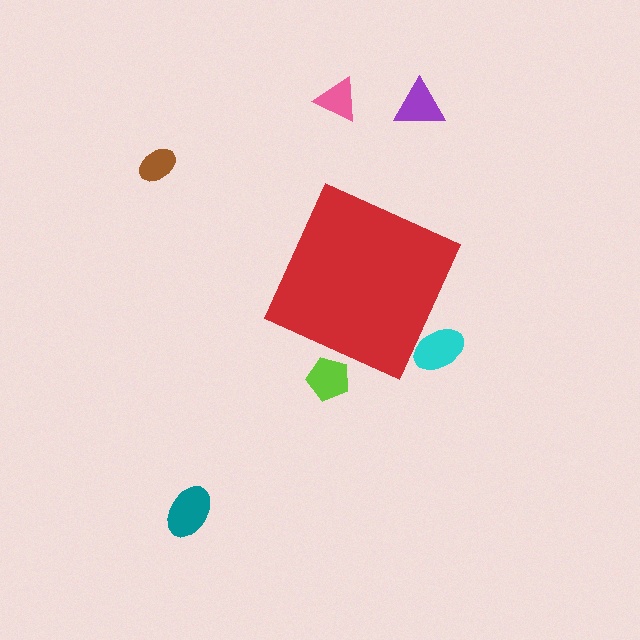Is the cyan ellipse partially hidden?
Yes, the cyan ellipse is partially hidden behind the red diamond.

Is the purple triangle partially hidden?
No, the purple triangle is fully visible.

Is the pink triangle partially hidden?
No, the pink triangle is fully visible.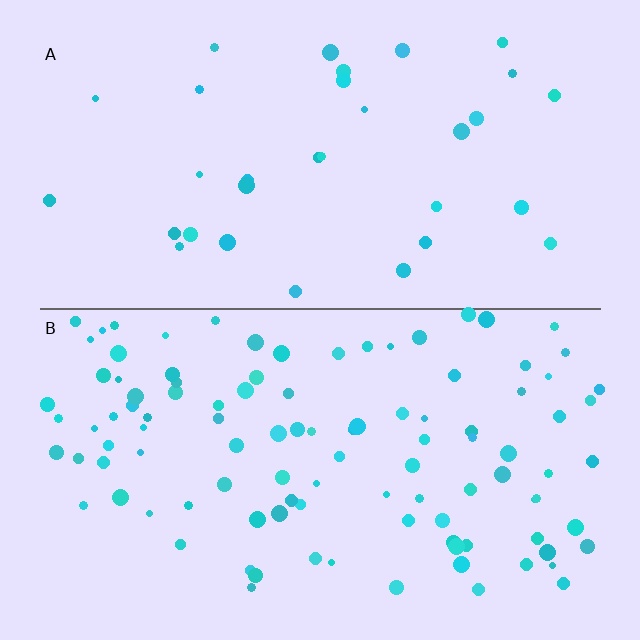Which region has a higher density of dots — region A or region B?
B (the bottom).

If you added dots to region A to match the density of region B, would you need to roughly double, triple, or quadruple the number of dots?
Approximately triple.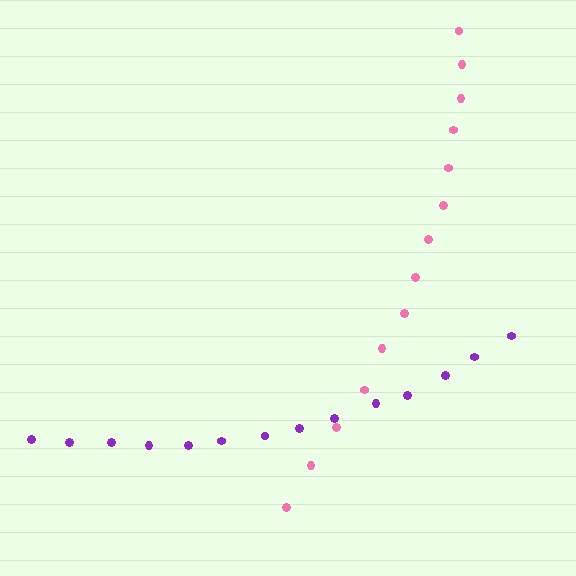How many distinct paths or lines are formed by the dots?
There are 2 distinct paths.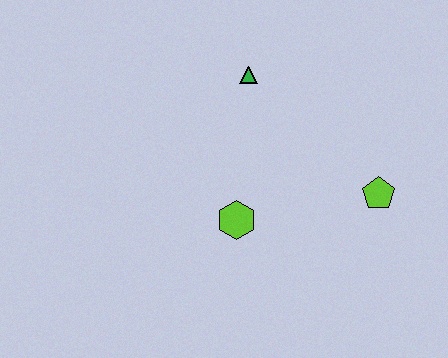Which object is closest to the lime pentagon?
The lime hexagon is closest to the lime pentagon.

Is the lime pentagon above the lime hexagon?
Yes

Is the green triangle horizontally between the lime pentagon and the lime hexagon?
Yes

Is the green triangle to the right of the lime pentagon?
No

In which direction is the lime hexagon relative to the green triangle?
The lime hexagon is below the green triangle.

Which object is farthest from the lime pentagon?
The green triangle is farthest from the lime pentagon.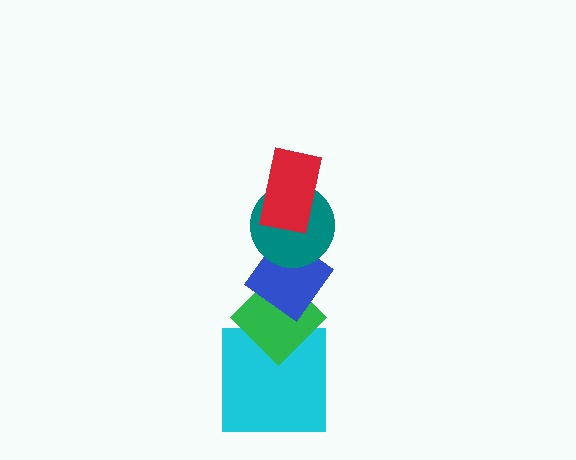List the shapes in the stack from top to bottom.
From top to bottom: the red rectangle, the teal circle, the blue diamond, the green diamond, the cyan square.